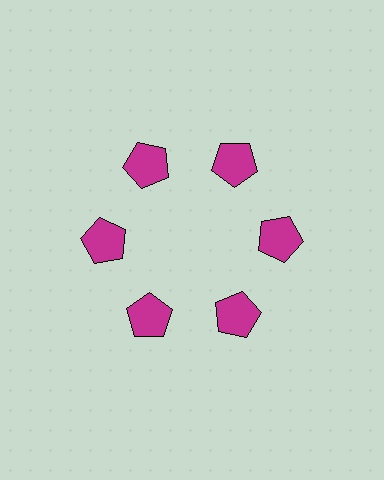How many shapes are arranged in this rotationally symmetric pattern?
There are 6 shapes, arranged in 6 groups of 1.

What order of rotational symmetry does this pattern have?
This pattern has 6-fold rotational symmetry.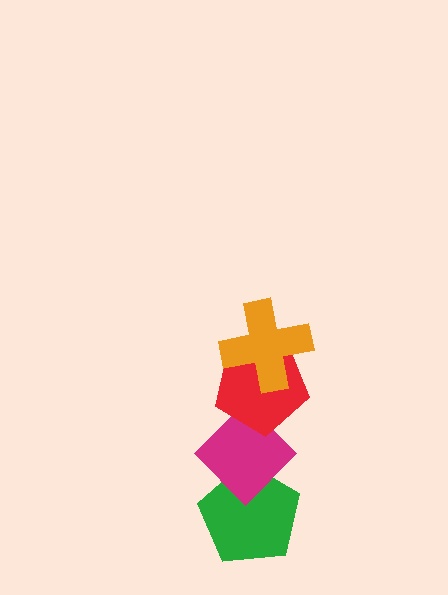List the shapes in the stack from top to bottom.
From top to bottom: the orange cross, the red pentagon, the magenta diamond, the green pentagon.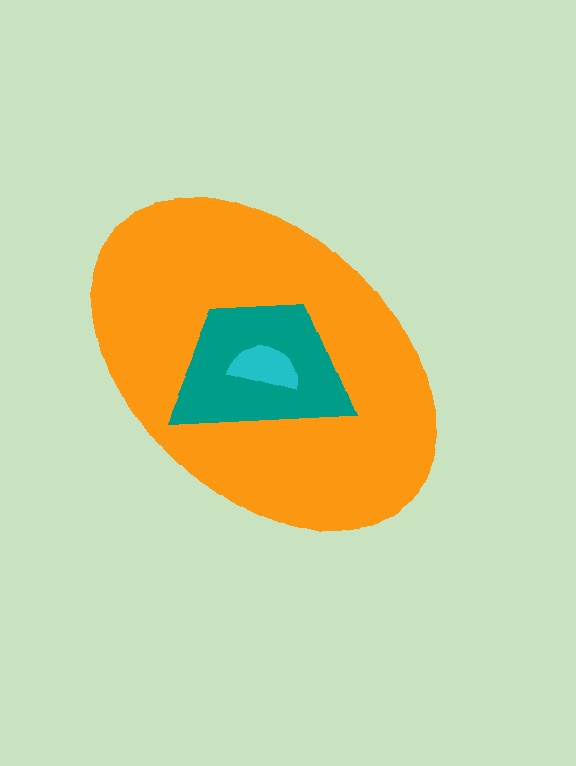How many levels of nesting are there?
3.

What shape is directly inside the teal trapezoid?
The cyan semicircle.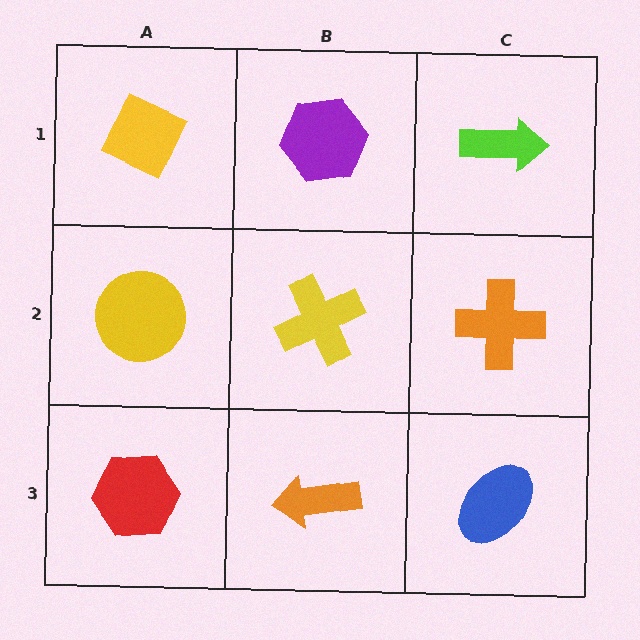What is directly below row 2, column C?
A blue ellipse.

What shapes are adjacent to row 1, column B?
A yellow cross (row 2, column B), a yellow diamond (row 1, column A), a lime arrow (row 1, column C).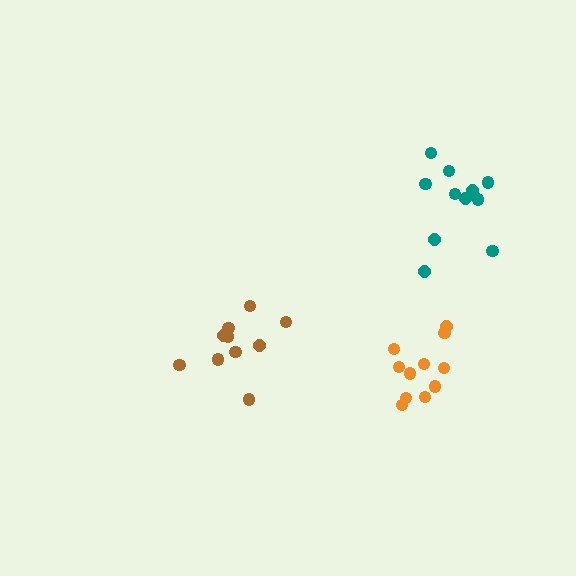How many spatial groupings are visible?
There are 3 spatial groupings.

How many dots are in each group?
Group 1: 11 dots, Group 2: 10 dots, Group 3: 11 dots (32 total).